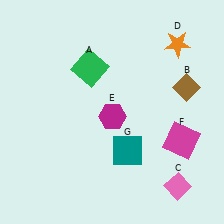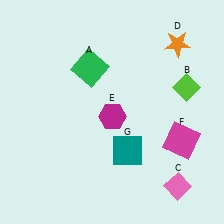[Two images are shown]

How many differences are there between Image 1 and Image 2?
There is 1 difference between the two images.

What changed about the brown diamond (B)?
In Image 1, B is brown. In Image 2, it changed to lime.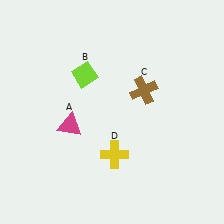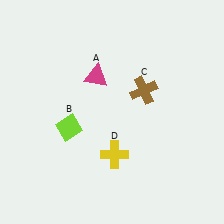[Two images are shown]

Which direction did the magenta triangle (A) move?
The magenta triangle (A) moved up.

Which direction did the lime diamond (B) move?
The lime diamond (B) moved down.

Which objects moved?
The objects that moved are: the magenta triangle (A), the lime diamond (B).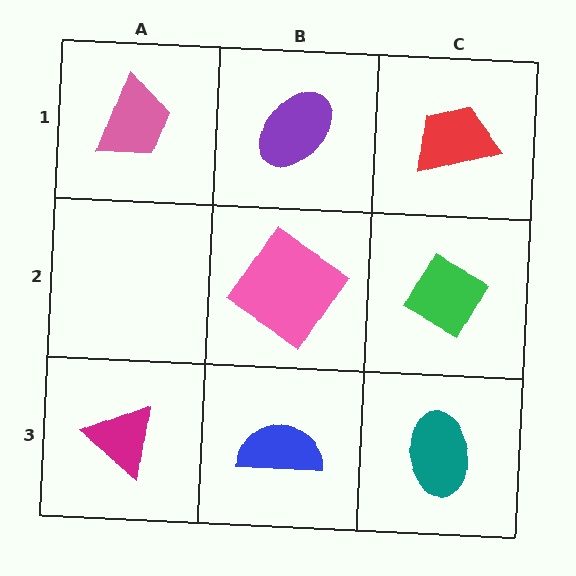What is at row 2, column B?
A pink diamond.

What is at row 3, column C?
A teal ellipse.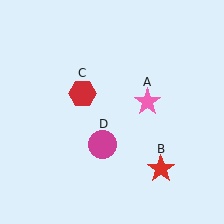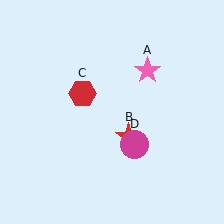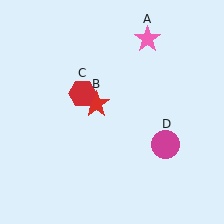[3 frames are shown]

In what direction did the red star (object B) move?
The red star (object B) moved up and to the left.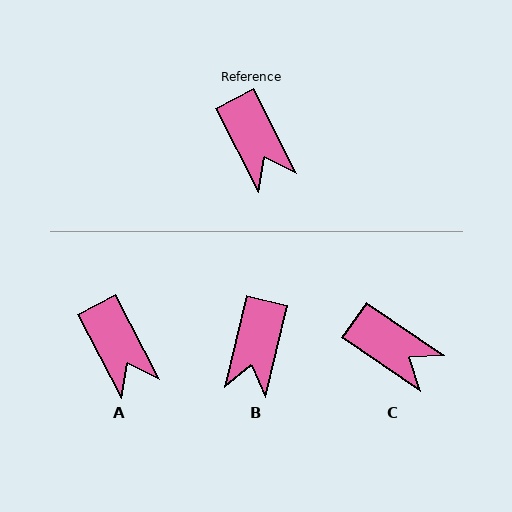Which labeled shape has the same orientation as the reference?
A.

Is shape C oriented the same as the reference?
No, it is off by about 28 degrees.